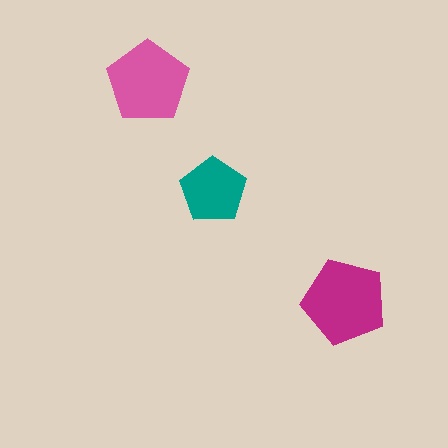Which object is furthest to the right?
The magenta pentagon is rightmost.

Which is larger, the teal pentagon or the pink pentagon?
The pink one.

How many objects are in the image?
There are 3 objects in the image.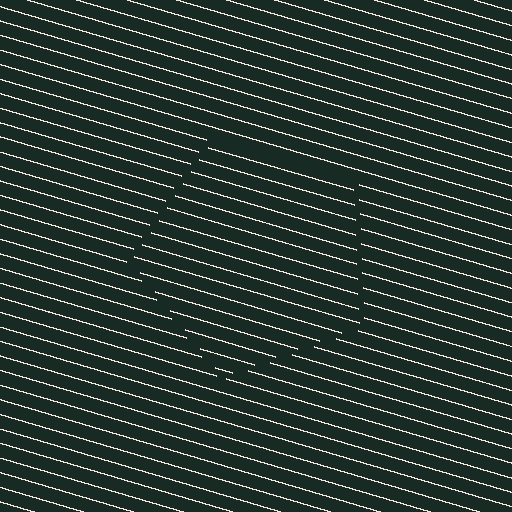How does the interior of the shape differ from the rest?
The interior of the shape contains the same grating, shifted by half a period — the contour is defined by the phase discontinuity where line-ends from the inner and outer gratings abut.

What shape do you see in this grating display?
An illusory pentagon. The interior of the shape contains the same grating, shifted by half a period — the contour is defined by the phase discontinuity where line-ends from the inner and outer gratings abut.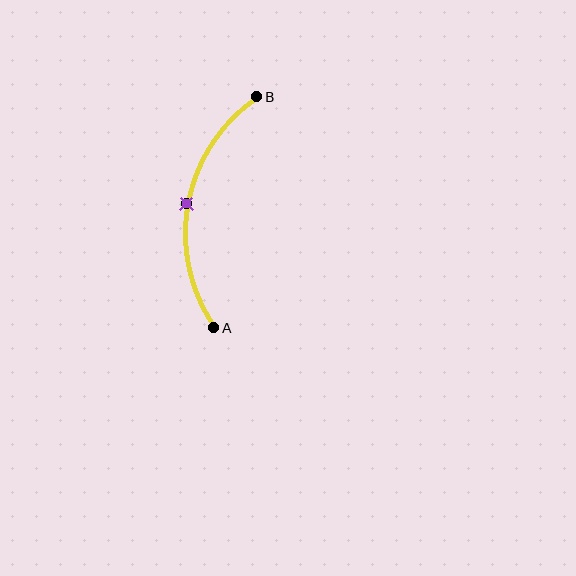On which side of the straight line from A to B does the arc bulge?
The arc bulges to the left of the straight line connecting A and B.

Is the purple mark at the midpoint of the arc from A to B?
Yes. The purple mark lies on the arc at equal arc-length from both A and B — it is the arc midpoint.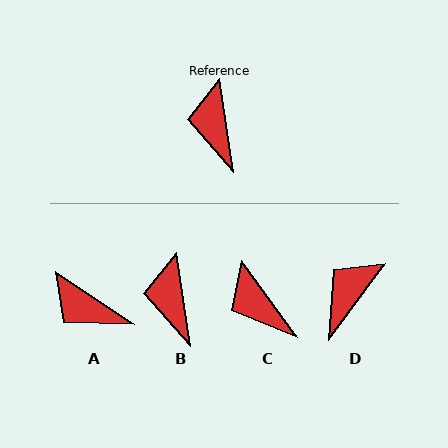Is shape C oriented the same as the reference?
No, it is off by about 27 degrees.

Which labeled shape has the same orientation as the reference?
B.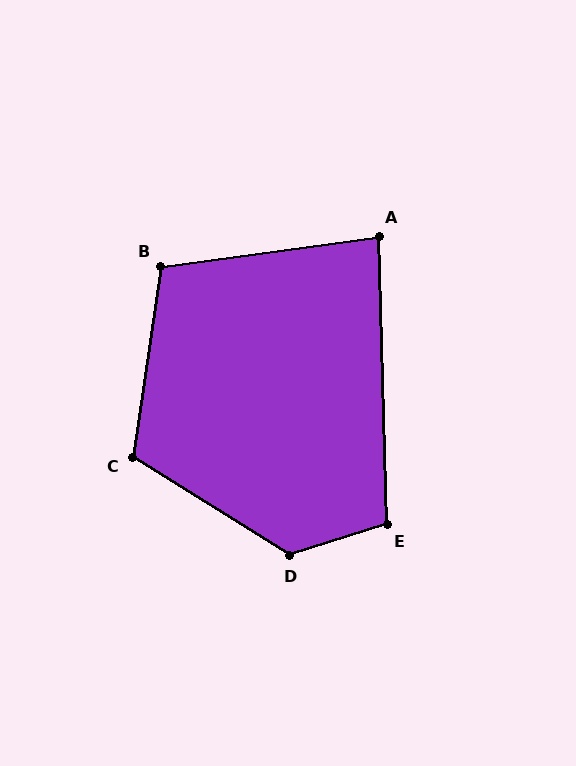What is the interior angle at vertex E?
Approximately 106 degrees (obtuse).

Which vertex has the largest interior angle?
D, at approximately 130 degrees.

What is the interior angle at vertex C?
Approximately 114 degrees (obtuse).